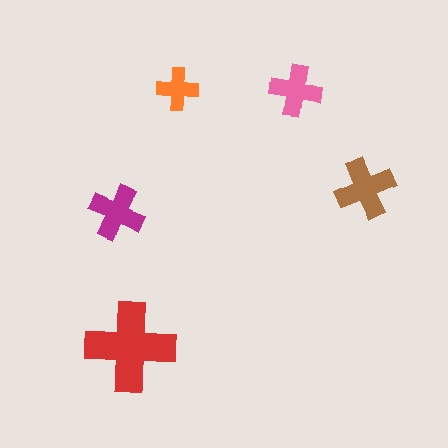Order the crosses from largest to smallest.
the red one, the brown one, the magenta one, the pink one, the orange one.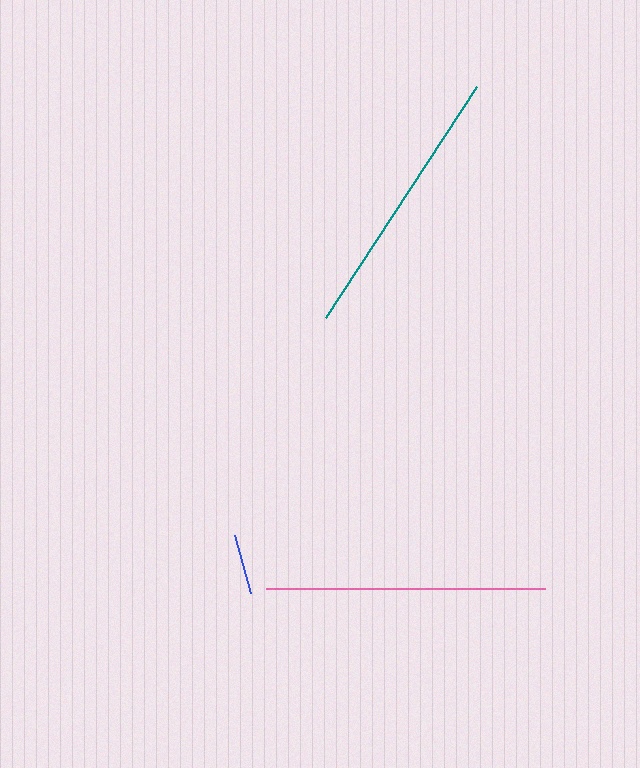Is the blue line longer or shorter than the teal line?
The teal line is longer than the blue line.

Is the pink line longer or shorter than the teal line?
The pink line is longer than the teal line.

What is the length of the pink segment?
The pink segment is approximately 279 pixels long.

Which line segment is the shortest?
The blue line is the shortest at approximately 60 pixels.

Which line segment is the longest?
The pink line is the longest at approximately 279 pixels.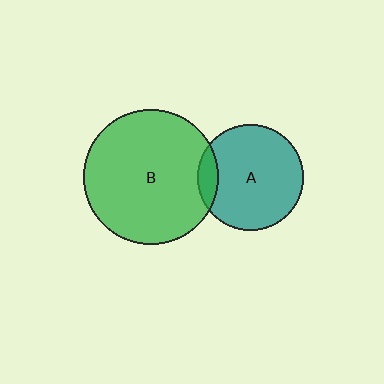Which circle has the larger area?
Circle B (green).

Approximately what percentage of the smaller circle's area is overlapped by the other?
Approximately 10%.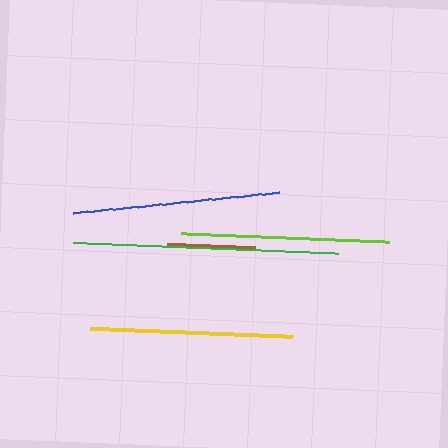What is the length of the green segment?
The green segment is approximately 265 pixels long.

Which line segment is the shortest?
The brown line is the shortest at approximately 89 pixels.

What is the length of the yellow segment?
The yellow segment is approximately 203 pixels long.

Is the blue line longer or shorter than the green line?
The green line is longer than the blue line.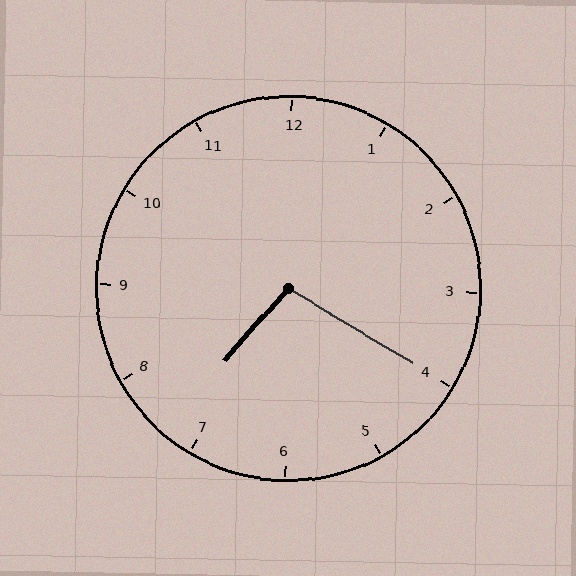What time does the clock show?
7:20.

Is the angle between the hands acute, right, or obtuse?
It is obtuse.